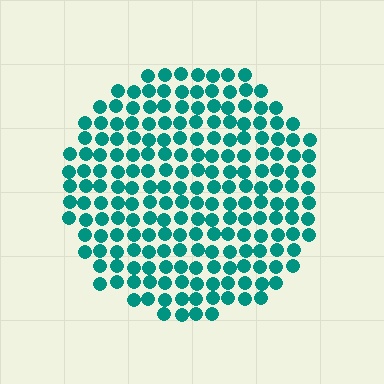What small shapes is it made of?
It is made of small circles.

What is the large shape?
The large shape is a circle.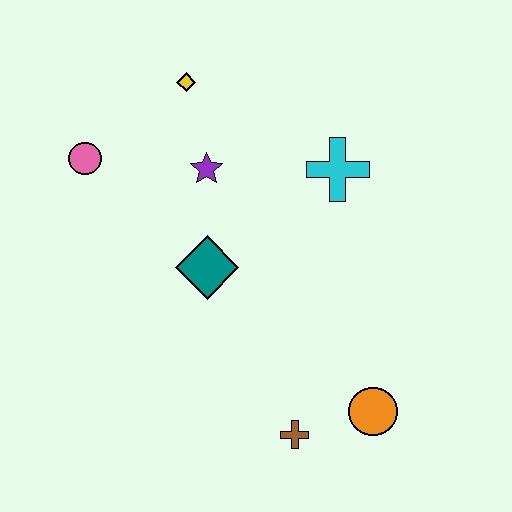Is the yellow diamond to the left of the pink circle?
No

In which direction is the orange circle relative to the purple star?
The orange circle is below the purple star.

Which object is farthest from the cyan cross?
The brown cross is farthest from the cyan cross.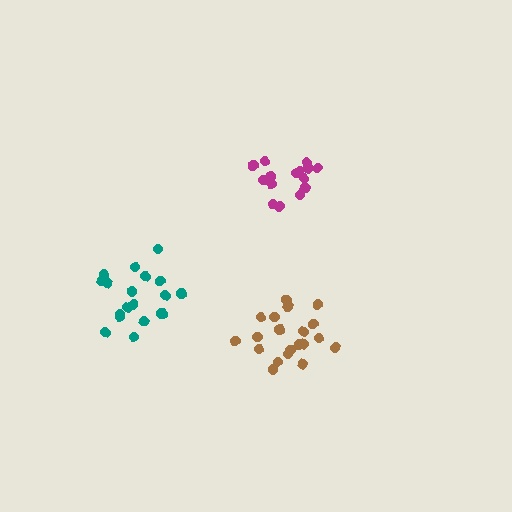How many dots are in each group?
Group 1: 20 dots, Group 2: 19 dots, Group 3: 15 dots (54 total).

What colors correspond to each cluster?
The clusters are colored: brown, teal, magenta.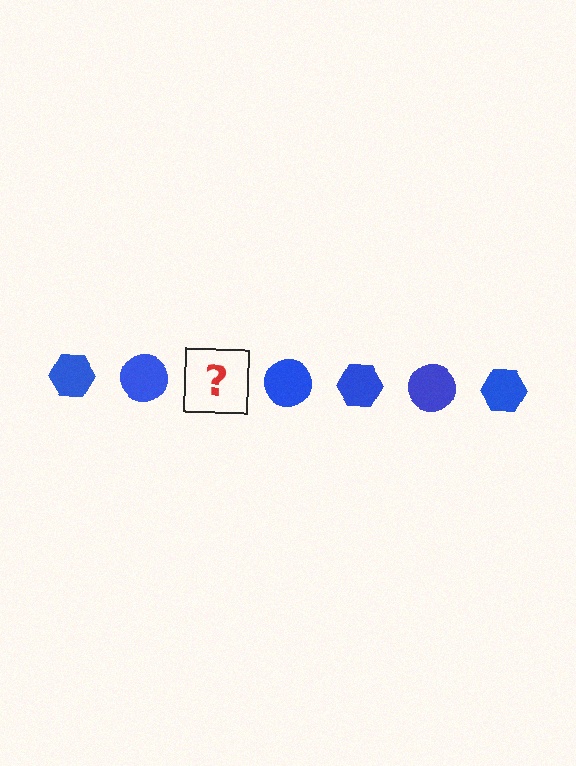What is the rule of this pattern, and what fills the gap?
The rule is that the pattern cycles through hexagon, circle shapes in blue. The gap should be filled with a blue hexagon.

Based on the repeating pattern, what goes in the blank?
The blank should be a blue hexagon.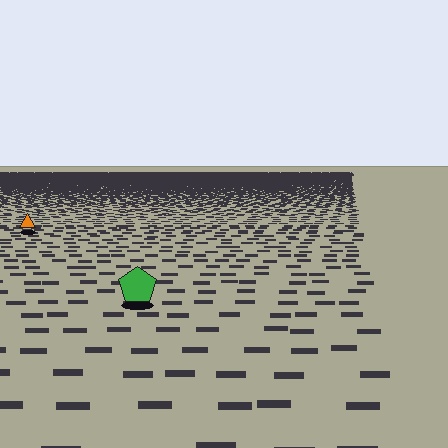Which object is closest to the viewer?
The green pentagon is closest. The texture marks near it are larger and more spread out.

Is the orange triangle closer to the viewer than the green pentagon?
No. The green pentagon is closer — you can tell from the texture gradient: the ground texture is coarser near it.